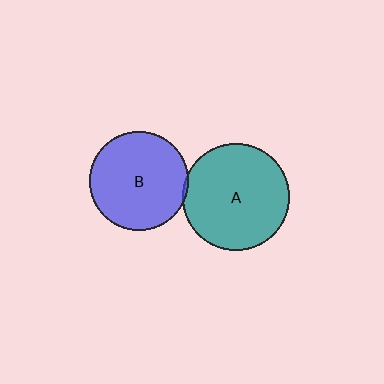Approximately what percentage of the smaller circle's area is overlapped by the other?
Approximately 5%.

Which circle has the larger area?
Circle A (teal).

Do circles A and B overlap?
Yes.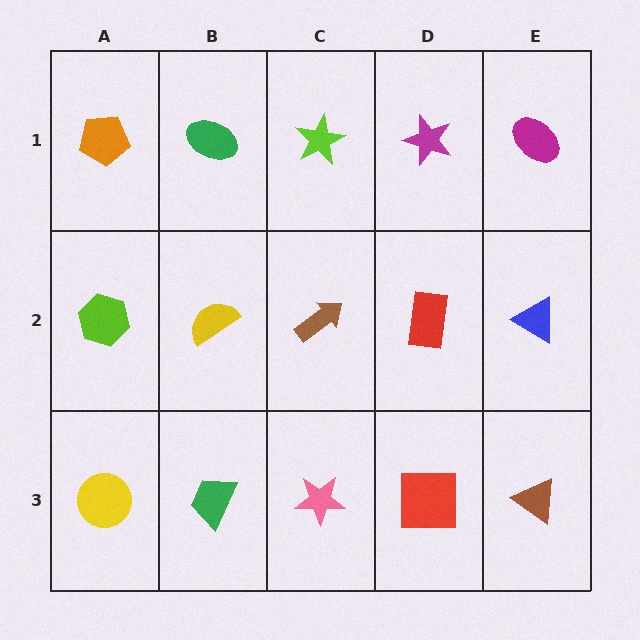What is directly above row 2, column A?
An orange pentagon.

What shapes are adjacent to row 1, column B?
A yellow semicircle (row 2, column B), an orange pentagon (row 1, column A), a lime star (row 1, column C).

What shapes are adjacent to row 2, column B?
A green ellipse (row 1, column B), a green trapezoid (row 3, column B), a lime hexagon (row 2, column A), a brown arrow (row 2, column C).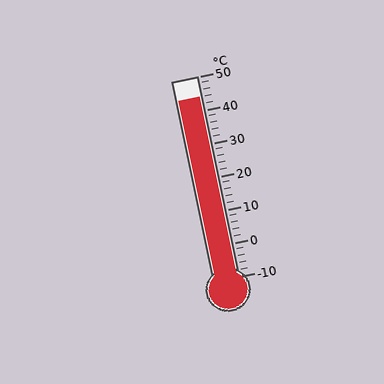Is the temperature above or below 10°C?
The temperature is above 10°C.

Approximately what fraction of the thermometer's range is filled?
The thermometer is filled to approximately 90% of its range.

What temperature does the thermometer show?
The thermometer shows approximately 44°C.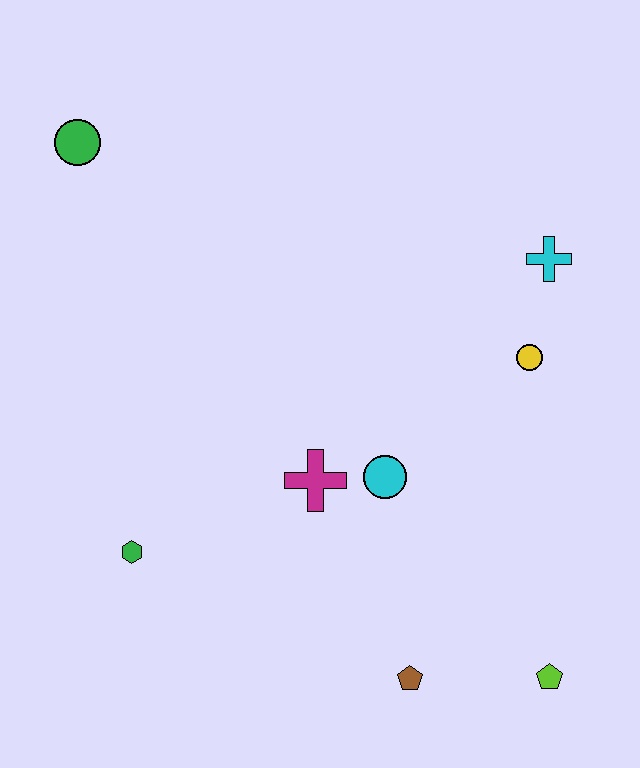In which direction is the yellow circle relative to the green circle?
The yellow circle is to the right of the green circle.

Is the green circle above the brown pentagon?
Yes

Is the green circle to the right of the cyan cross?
No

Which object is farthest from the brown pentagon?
The green circle is farthest from the brown pentagon.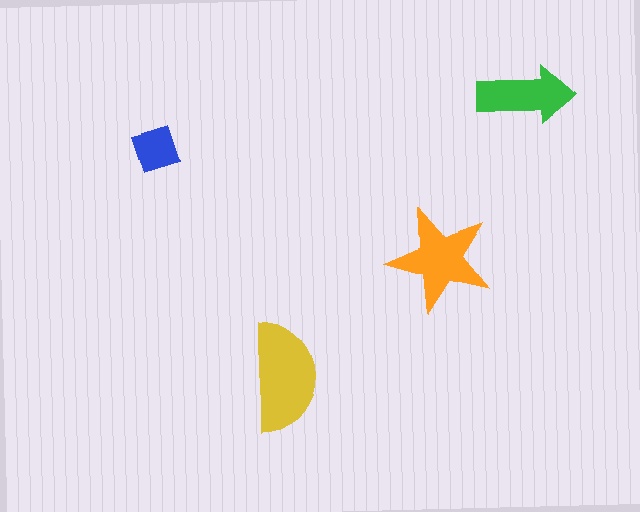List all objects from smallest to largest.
The blue diamond, the green arrow, the orange star, the yellow semicircle.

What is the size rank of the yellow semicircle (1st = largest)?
1st.